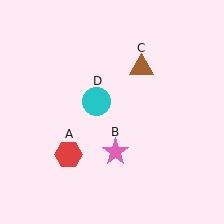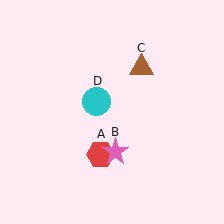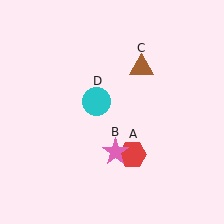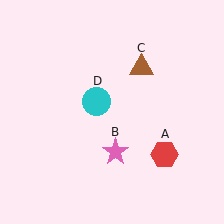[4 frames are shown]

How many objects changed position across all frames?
1 object changed position: red hexagon (object A).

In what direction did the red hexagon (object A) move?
The red hexagon (object A) moved right.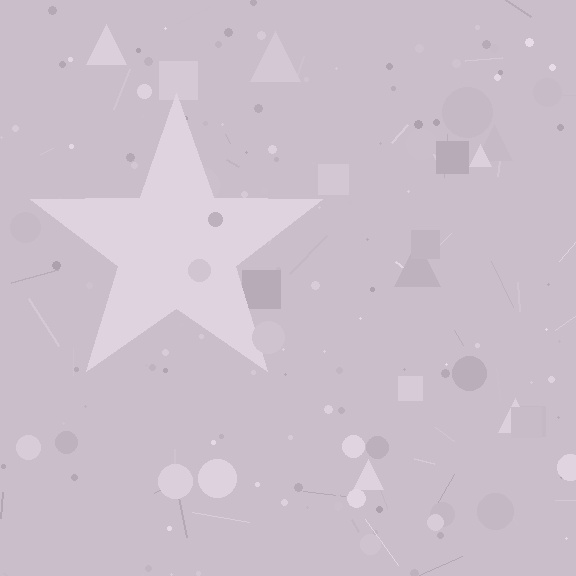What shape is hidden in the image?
A star is hidden in the image.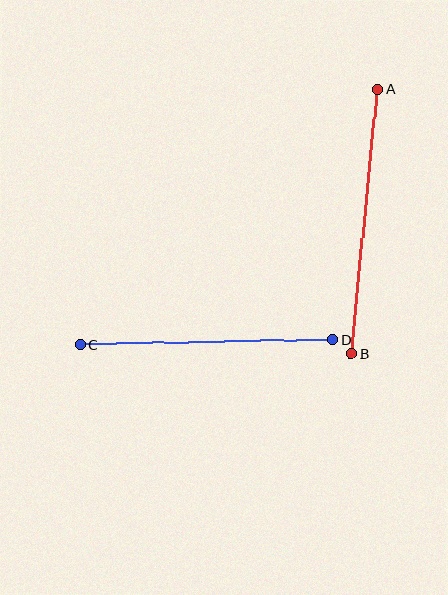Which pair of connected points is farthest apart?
Points A and B are farthest apart.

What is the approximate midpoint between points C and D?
The midpoint is at approximately (206, 342) pixels.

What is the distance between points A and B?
The distance is approximately 266 pixels.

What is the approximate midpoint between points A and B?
The midpoint is at approximately (365, 222) pixels.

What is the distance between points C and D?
The distance is approximately 253 pixels.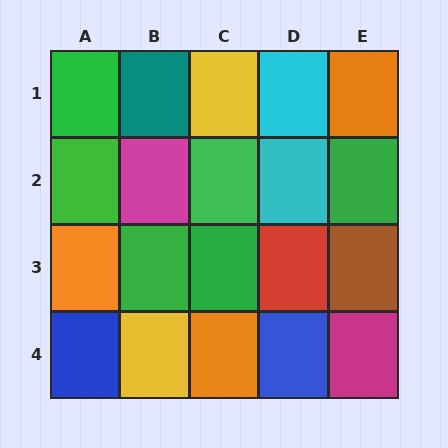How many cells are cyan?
2 cells are cyan.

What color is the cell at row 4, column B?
Yellow.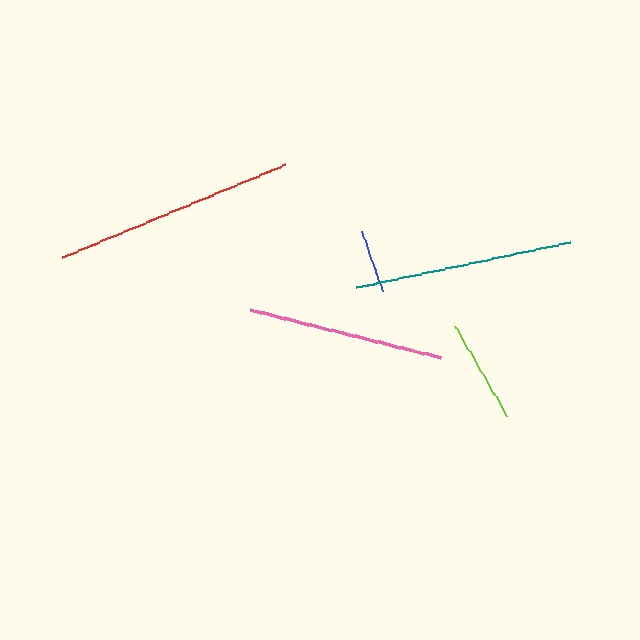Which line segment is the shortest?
The blue line is the shortest at approximately 64 pixels.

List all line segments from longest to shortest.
From longest to shortest: red, teal, pink, lime, blue.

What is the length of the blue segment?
The blue segment is approximately 64 pixels long.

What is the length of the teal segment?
The teal segment is approximately 219 pixels long.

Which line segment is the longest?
The red line is the longest at approximately 242 pixels.